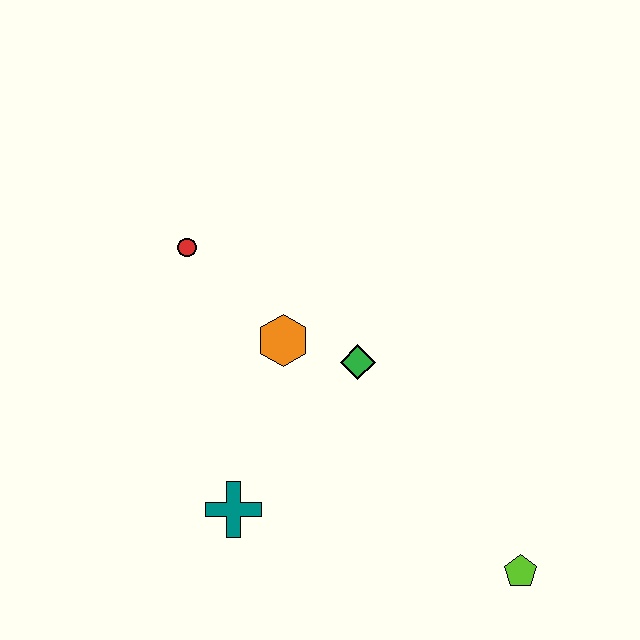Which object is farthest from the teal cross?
The lime pentagon is farthest from the teal cross.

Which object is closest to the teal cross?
The orange hexagon is closest to the teal cross.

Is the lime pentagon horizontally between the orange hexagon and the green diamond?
No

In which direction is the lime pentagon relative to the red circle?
The lime pentagon is to the right of the red circle.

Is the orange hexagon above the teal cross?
Yes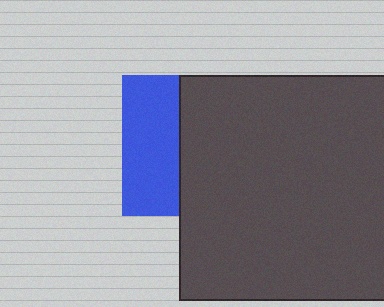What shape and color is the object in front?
The object in front is a dark gray square.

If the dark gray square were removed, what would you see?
You would see the complete blue square.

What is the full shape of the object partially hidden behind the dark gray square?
The partially hidden object is a blue square.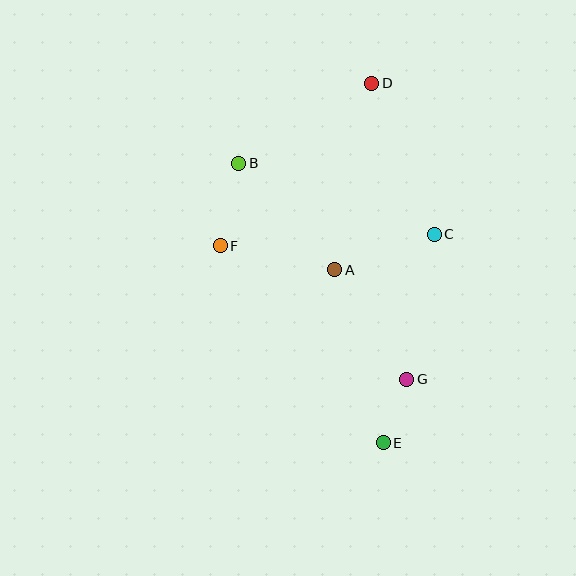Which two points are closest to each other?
Points E and G are closest to each other.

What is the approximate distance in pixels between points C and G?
The distance between C and G is approximately 148 pixels.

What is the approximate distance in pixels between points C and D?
The distance between C and D is approximately 163 pixels.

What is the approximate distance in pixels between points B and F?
The distance between B and F is approximately 84 pixels.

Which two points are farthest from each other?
Points D and E are farthest from each other.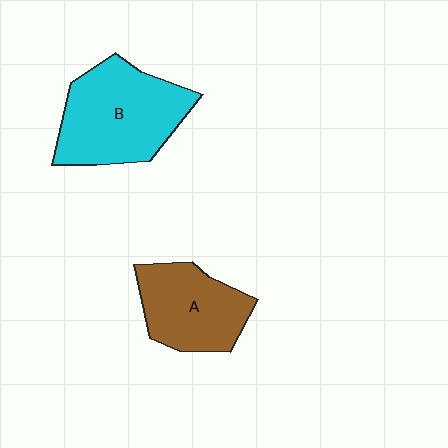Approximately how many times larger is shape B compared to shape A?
Approximately 1.3 times.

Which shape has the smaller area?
Shape A (brown).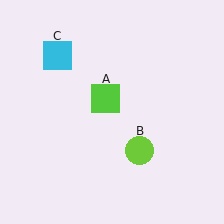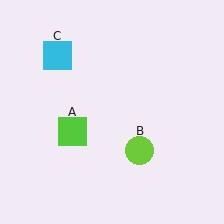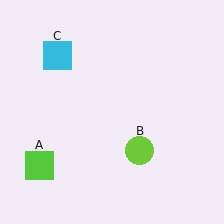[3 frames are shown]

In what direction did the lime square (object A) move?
The lime square (object A) moved down and to the left.